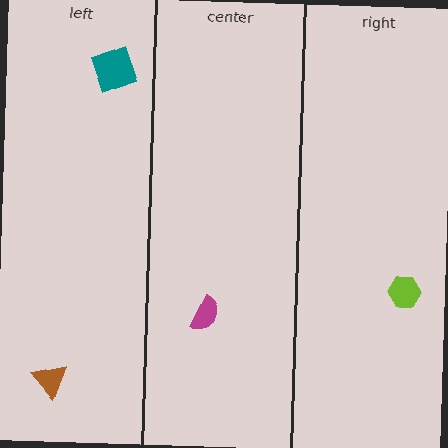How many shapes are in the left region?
2.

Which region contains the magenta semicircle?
The center region.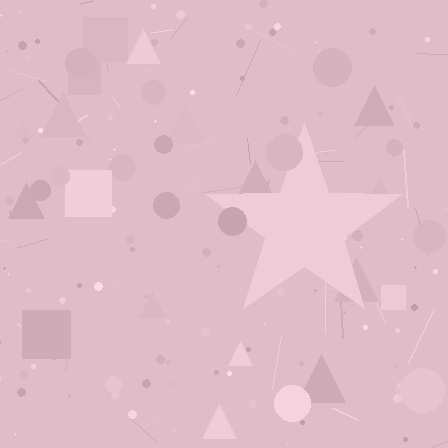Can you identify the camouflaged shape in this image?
The camouflaged shape is a star.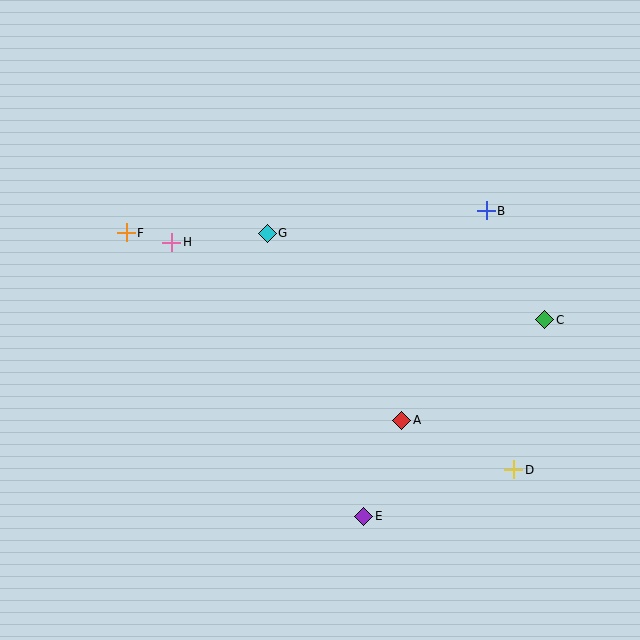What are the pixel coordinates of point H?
Point H is at (172, 242).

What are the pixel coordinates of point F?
Point F is at (126, 233).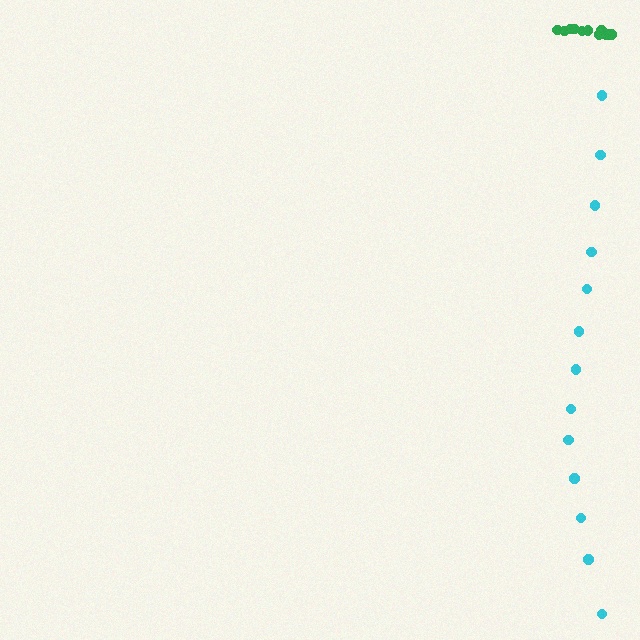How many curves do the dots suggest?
There are 2 distinct paths.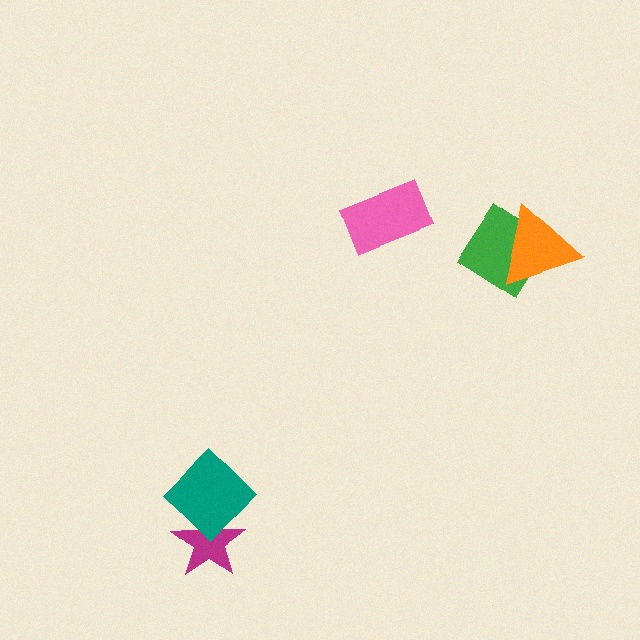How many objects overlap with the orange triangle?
1 object overlaps with the orange triangle.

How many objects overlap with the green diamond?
1 object overlaps with the green diamond.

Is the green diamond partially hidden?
Yes, it is partially covered by another shape.